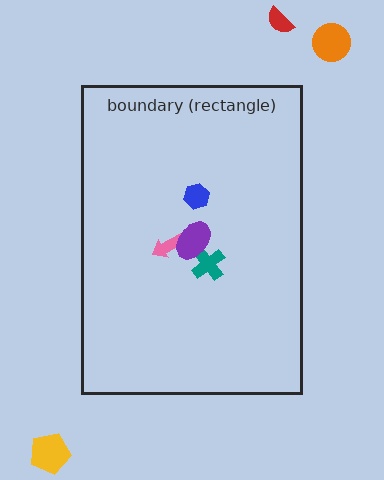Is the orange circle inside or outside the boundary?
Outside.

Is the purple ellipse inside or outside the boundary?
Inside.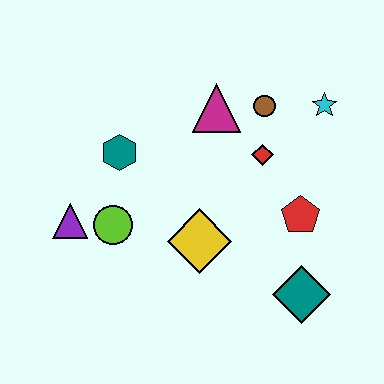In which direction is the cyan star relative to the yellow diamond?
The cyan star is above the yellow diamond.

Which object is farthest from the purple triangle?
The cyan star is farthest from the purple triangle.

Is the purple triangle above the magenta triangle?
No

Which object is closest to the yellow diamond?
The lime circle is closest to the yellow diamond.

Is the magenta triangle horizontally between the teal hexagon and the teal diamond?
Yes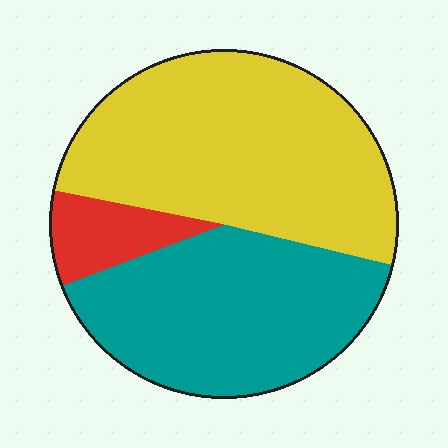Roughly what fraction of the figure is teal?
Teal covers 40% of the figure.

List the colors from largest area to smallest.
From largest to smallest: yellow, teal, red.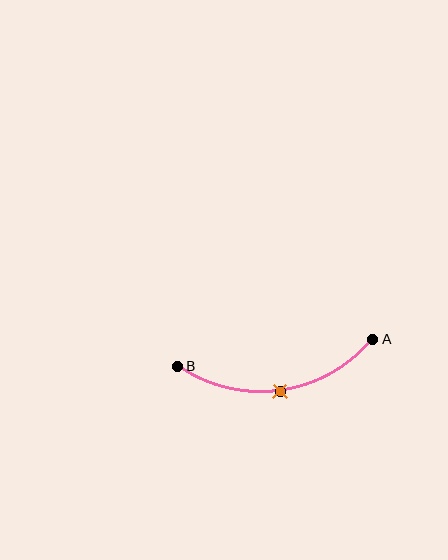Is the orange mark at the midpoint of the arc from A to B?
Yes. The orange mark lies on the arc at equal arc-length from both A and B — it is the arc midpoint.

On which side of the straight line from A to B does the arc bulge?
The arc bulges below the straight line connecting A and B.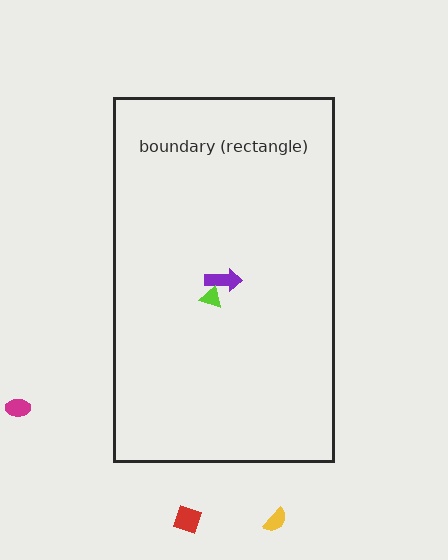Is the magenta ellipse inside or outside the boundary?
Outside.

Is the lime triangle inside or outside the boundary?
Inside.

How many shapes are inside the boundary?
2 inside, 3 outside.